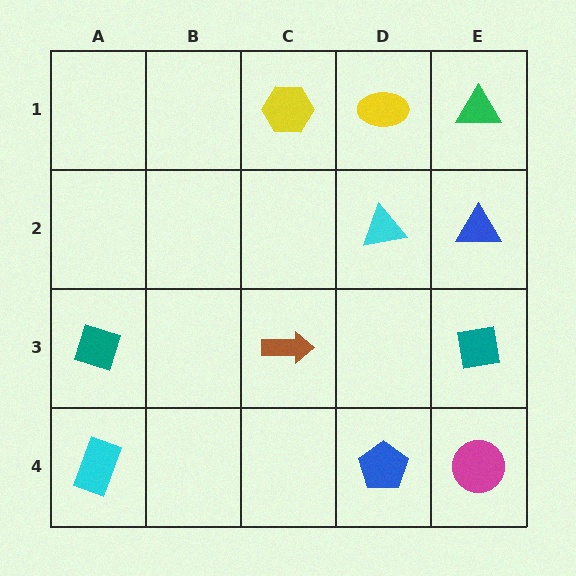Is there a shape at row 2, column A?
No, that cell is empty.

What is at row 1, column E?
A green triangle.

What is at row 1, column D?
A yellow ellipse.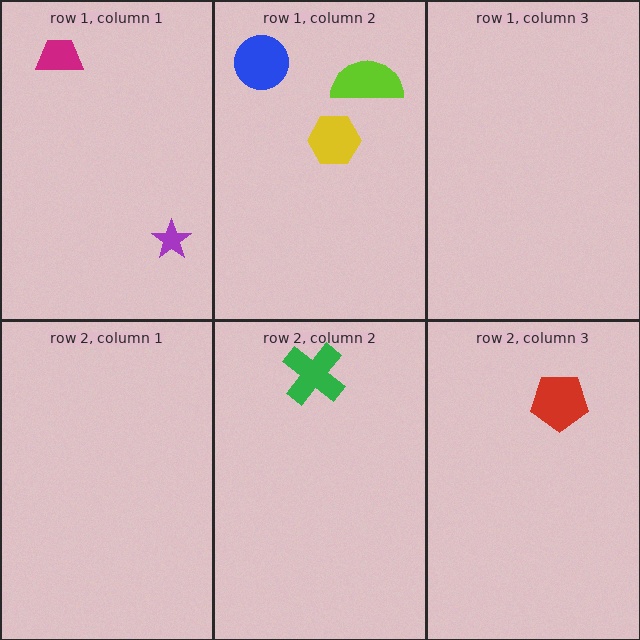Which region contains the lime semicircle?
The row 1, column 2 region.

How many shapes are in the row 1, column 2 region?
3.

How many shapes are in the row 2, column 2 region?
1.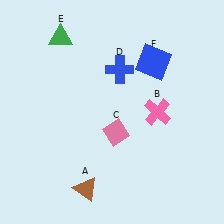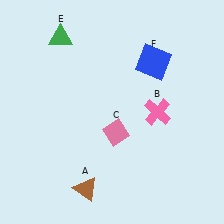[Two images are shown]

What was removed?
The blue cross (D) was removed in Image 2.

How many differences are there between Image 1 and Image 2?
There is 1 difference between the two images.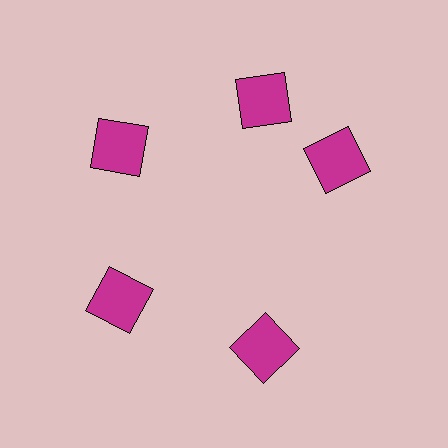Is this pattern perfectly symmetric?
No. The 5 magenta squares are arranged in a ring, but one element near the 3 o'clock position is rotated out of alignment along the ring, breaking the 5-fold rotational symmetry.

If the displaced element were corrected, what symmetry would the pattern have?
It would have 5-fold rotational symmetry — the pattern would map onto itself every 72 degrees.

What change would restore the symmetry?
The symmetry would be restored by rotating it back into even spacing with its neighbors so that all 5 squares sit at equal angles and equal distance from the center.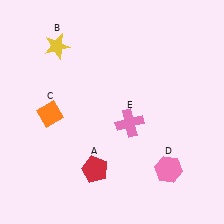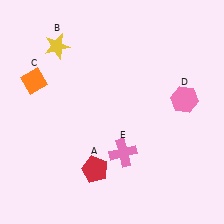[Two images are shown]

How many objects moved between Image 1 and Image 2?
3 objects moved between the two images.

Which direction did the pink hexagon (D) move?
The pink hexagon (D) moved up.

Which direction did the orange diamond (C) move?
The orange diamond (C) moved up.